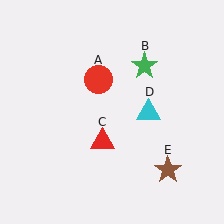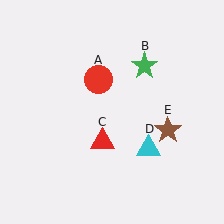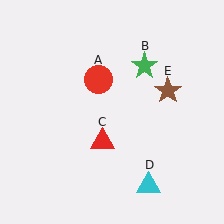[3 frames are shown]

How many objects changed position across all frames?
2 objects changed position: cyan triangle (object D), brown star (object E).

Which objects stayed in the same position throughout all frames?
Red circle (object A) and green star (object B) and red triangle (object C) remained stationary.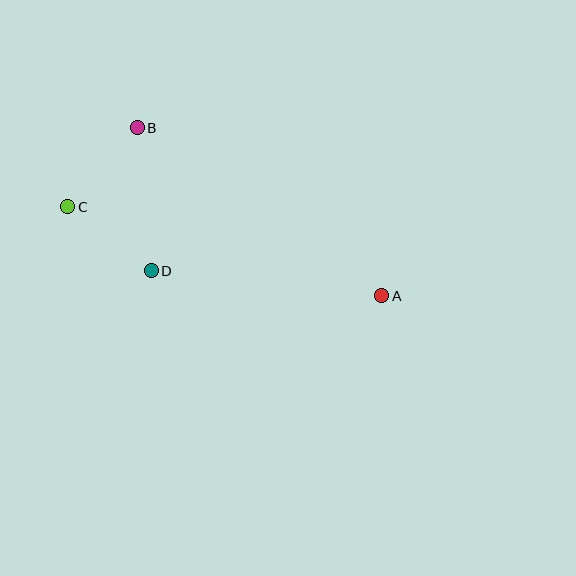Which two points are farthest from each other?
Points A and C are farthest from each other.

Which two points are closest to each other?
Points C and D are closest to each other.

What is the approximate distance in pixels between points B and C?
The distance between B and C is approximately 105 pixels.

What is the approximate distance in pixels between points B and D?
The distance between B and D is approximately 144 pixels.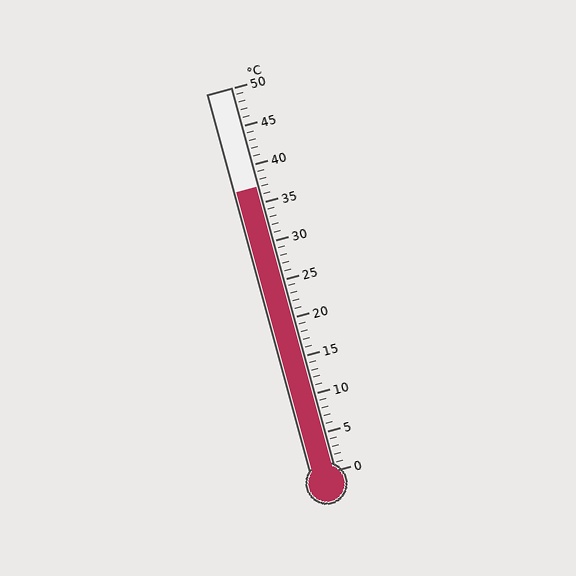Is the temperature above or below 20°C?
The temperature is above 20°C.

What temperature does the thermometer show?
The thermometer shows approximately 37°C.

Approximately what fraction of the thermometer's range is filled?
The thermometer is filled to approximately 75% of its range.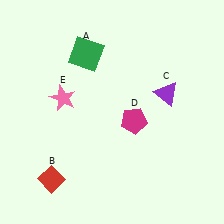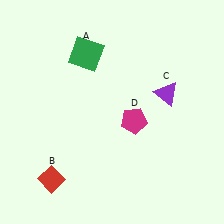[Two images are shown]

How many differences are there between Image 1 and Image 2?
There is 1 difference between the two images.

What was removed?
The pink star (E) was removed in Image 2.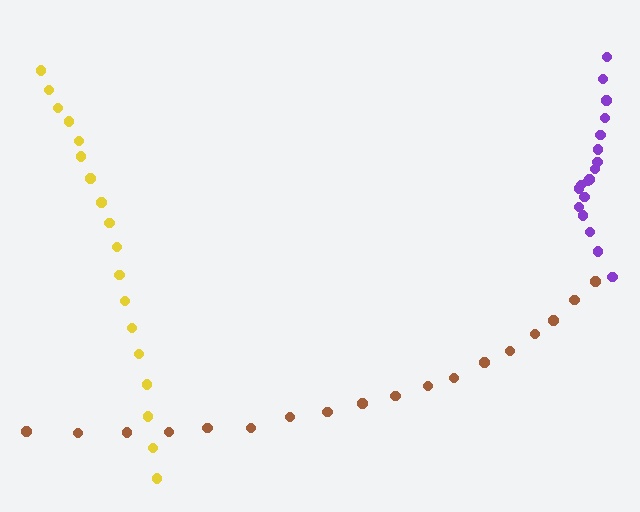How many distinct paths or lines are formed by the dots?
There are 3 distinct paths.